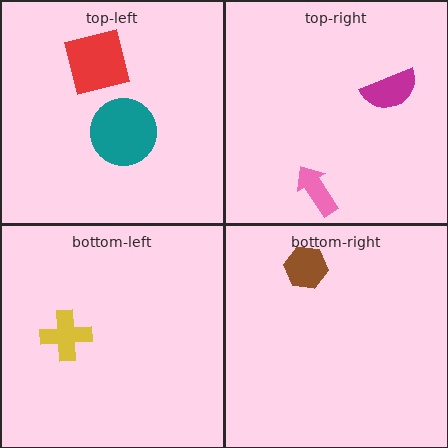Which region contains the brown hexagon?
The bottom-right region.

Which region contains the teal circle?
The top-left region.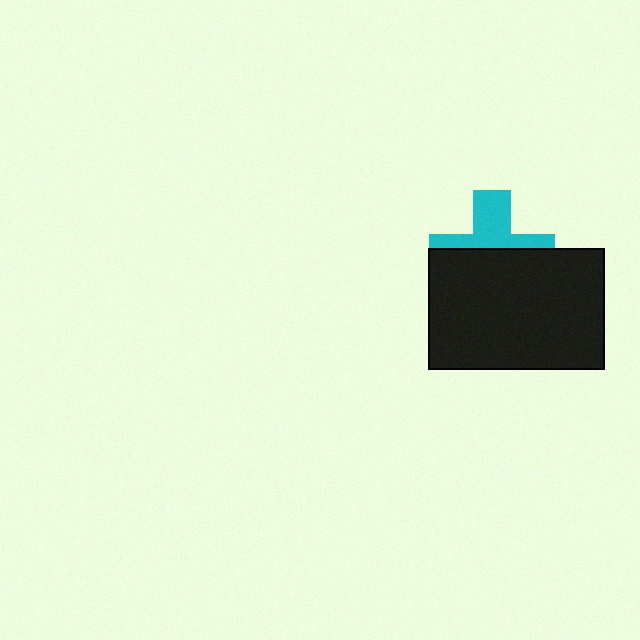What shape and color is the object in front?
The object in front is a black rectangle.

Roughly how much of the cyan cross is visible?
A small part of it is visible (roughly 42%).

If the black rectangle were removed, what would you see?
You would see the complete cyan cross.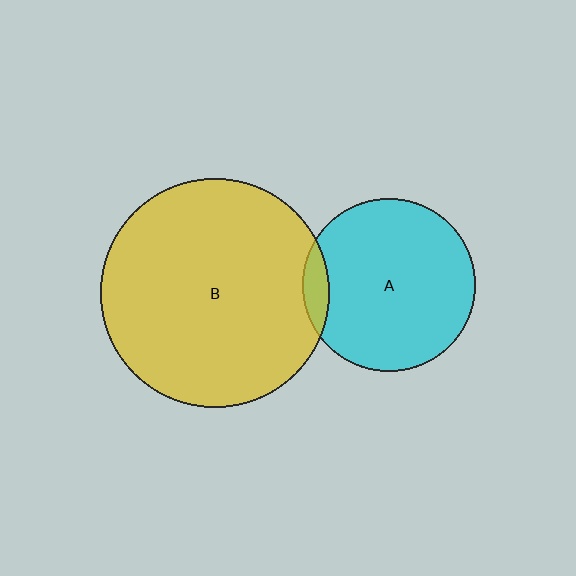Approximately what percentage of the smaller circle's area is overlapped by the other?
Approximately 10%.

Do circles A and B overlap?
Yes.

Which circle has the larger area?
Circle B (yellow).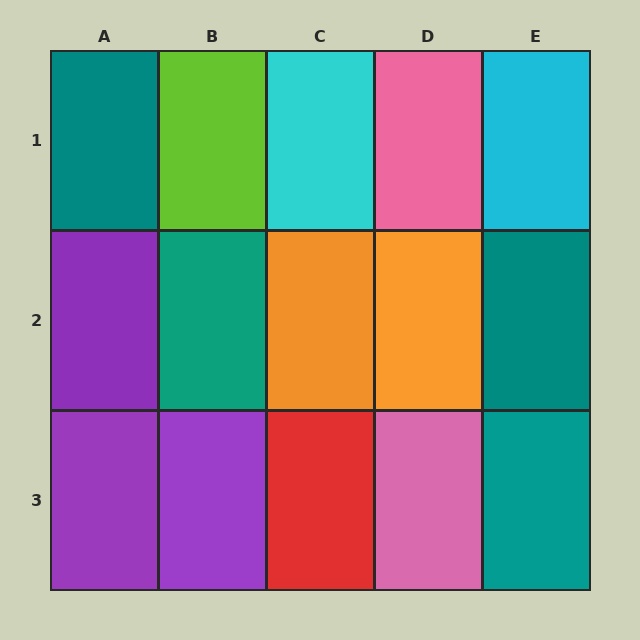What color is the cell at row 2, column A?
Purple.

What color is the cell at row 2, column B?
Teal.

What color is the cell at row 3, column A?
Purple.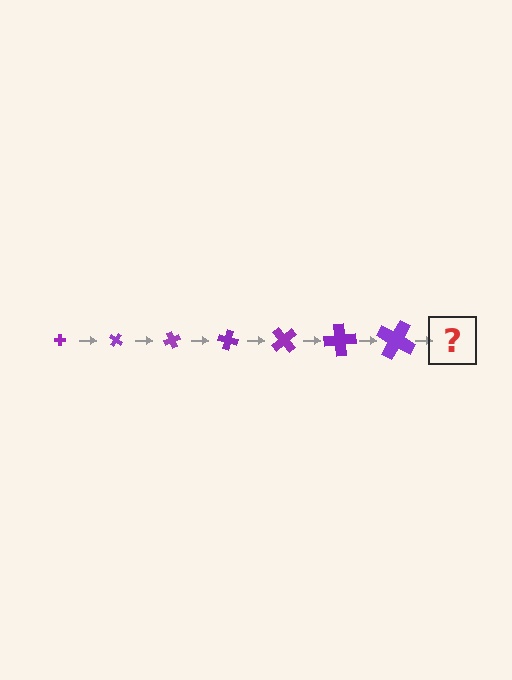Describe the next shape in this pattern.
It should be a cross, larger than the previous one and rotated 245 degrees from the start.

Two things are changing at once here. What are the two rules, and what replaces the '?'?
The two rules are that the cross grows larger each step and it rotates 35 degrees each step. The '?' should be a cross, larger than the previous one and rotated 245 degrees from the start.